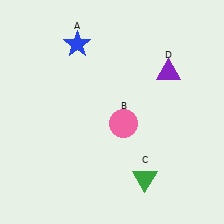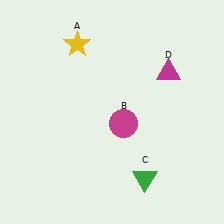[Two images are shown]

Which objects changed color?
A changed from blue to yellow. B changed from pink to magenta. D changed from purple to magenta.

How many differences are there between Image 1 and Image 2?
There are 3 differences between the two images.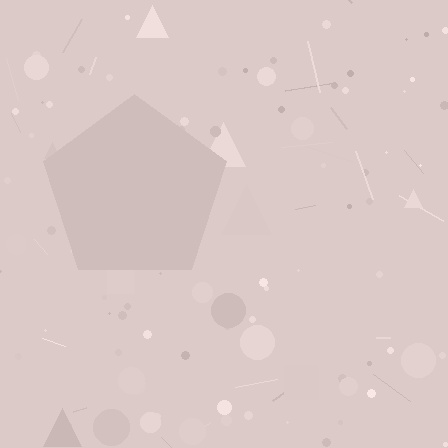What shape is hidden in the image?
A pentagon is hidden in the image.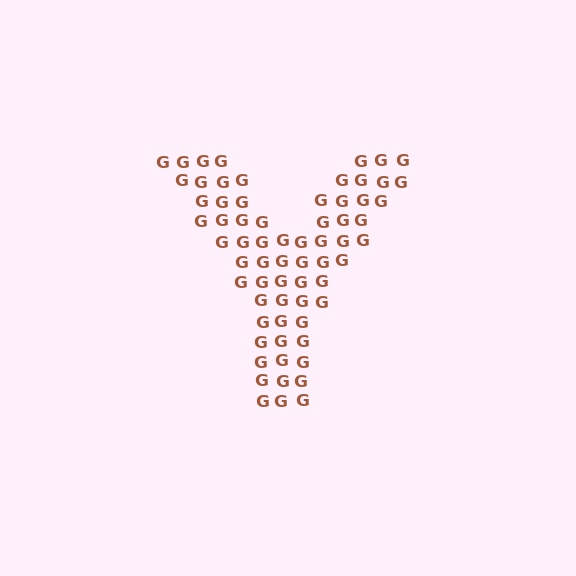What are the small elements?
The small elements are letter G's.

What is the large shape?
The large shape is the letter Y.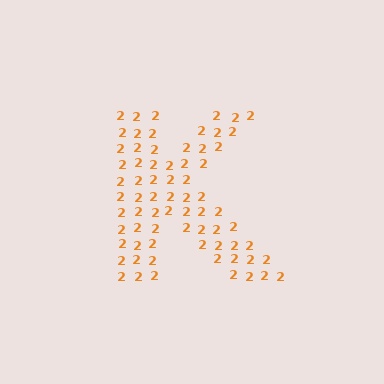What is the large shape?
The large shape is the letter K.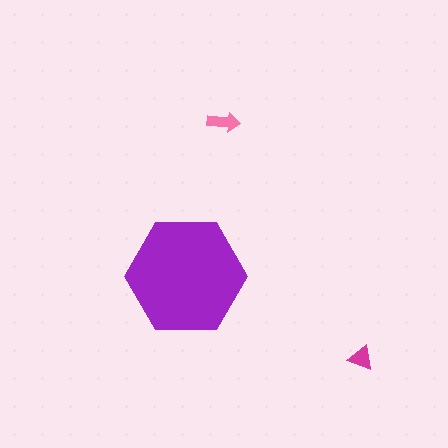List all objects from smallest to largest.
The magenta triangle, the pink arrow, the purple hexagon.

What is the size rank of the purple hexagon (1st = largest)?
1st.